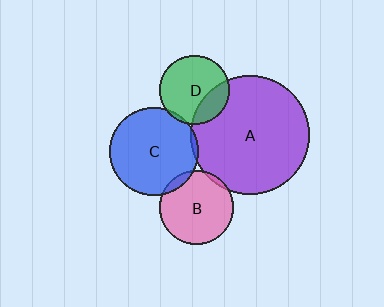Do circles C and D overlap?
Yes.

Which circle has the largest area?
Circle A (purple).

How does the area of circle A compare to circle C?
Approximately 1.8 times.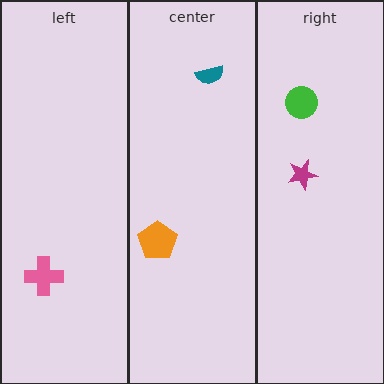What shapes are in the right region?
The magenta star, the green circle.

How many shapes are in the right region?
2.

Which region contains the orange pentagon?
The center region.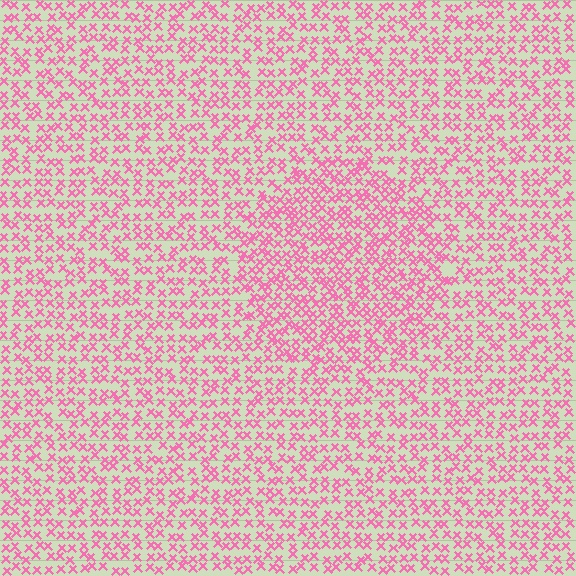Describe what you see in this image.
The image contains small pink elements arranged at two different densities. A circle-shaped region is visible where the elements are more densely packed than the surrounding area.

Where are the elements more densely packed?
The elements are more densely packed inside the circle boundary.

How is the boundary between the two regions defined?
The boundary is defined by a change in element density (approximately 1.6x ratio). All elements are the same color, size, and shape.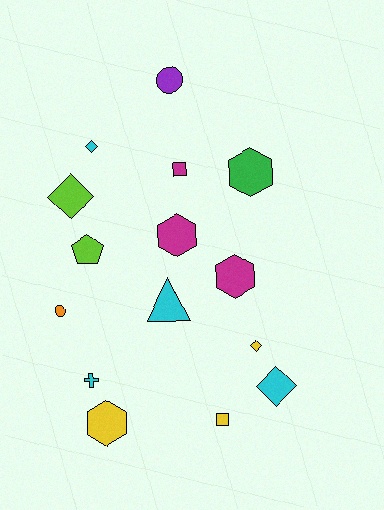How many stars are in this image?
There are no stars.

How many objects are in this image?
There are 15 objects.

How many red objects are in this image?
There are no red objects.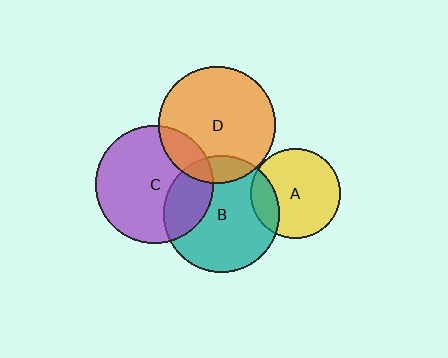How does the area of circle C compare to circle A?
Approximately 1.7 times.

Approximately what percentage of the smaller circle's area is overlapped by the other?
Approximately 15%.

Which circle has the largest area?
Circle C (purple).